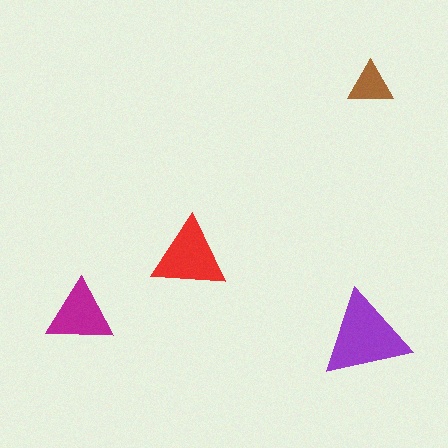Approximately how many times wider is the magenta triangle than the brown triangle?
About 1.5 times wider.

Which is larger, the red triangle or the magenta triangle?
The red one.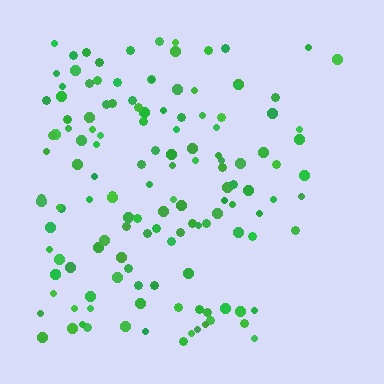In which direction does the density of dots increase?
From right to left, with the left side densest.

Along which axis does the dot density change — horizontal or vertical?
Horizontal.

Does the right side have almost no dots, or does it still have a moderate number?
Still a moderate number, just noticeably fewer than the left.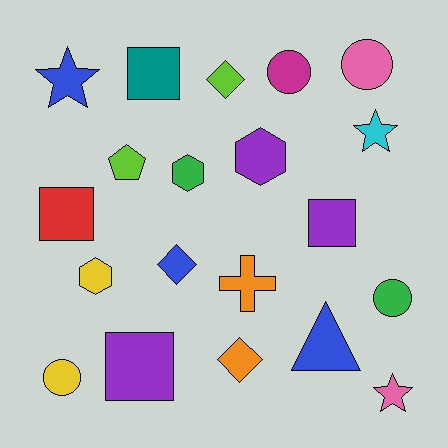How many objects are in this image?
There are 20 objects.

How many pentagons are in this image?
There is 1 pentagon.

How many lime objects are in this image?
There are 2 lime objects.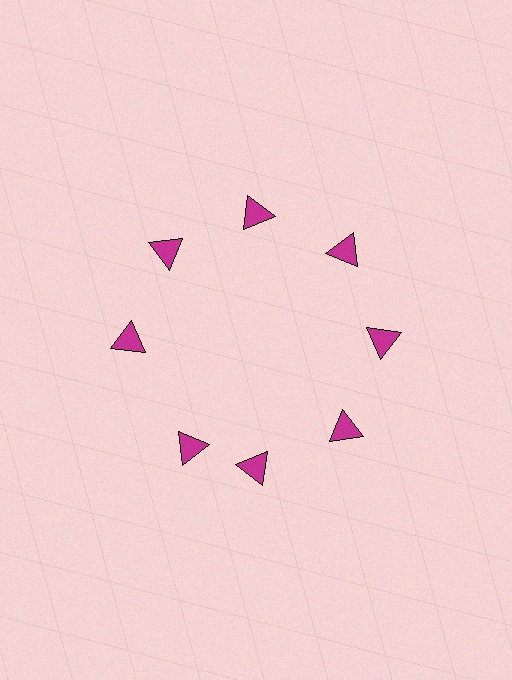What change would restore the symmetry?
The symmetry would be restored by rotating it back into even spacing with its neighbors so that all 8 triangles sit at equal angles and equal distance from the center.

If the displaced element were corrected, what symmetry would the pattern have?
It would have 8-fold rotational symmetry — the pattern would map onto itself every 45 degrees.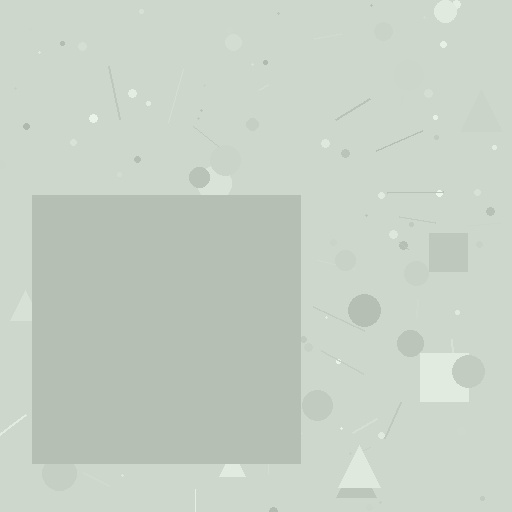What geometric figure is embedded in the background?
A square is embedded in the background.